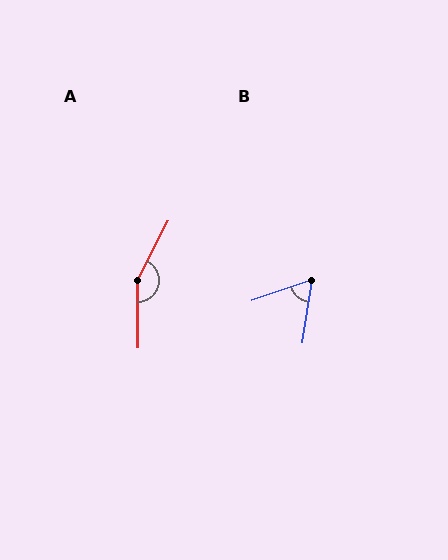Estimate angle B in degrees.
Approximately 63 degrees.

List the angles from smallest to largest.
B (63°), A (153°).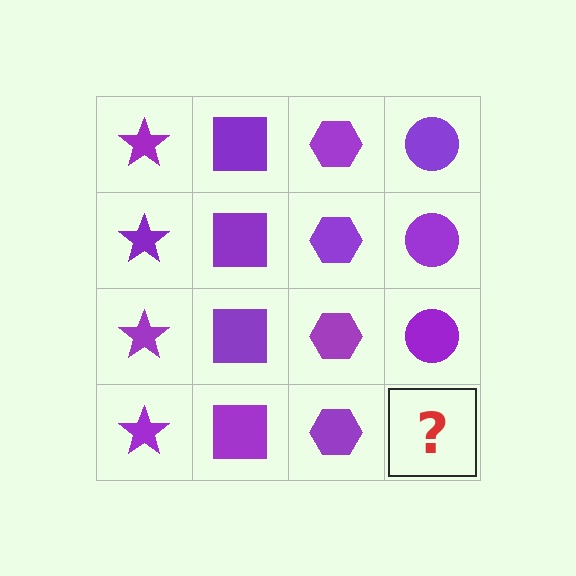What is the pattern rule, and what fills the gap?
The rule is that each column has a consistent shape. The gap should be filled with a purple circle.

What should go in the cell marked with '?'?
The missing cell should contain a purple circle.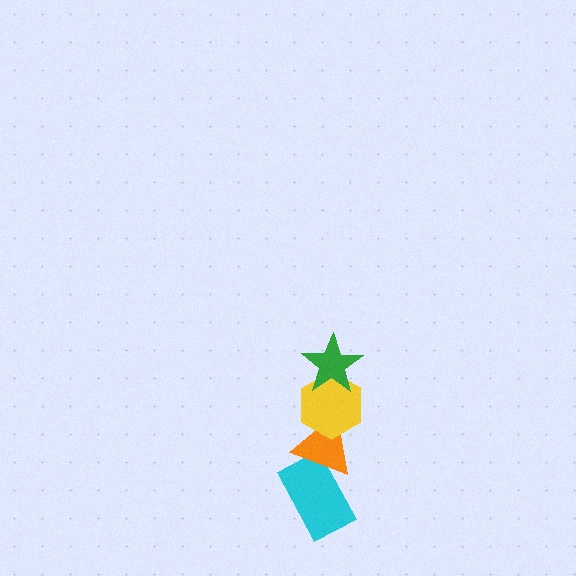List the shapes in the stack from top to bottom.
From top to bottom: the green star, the yellow hexagon, the orange triangle, the cyan rectangle.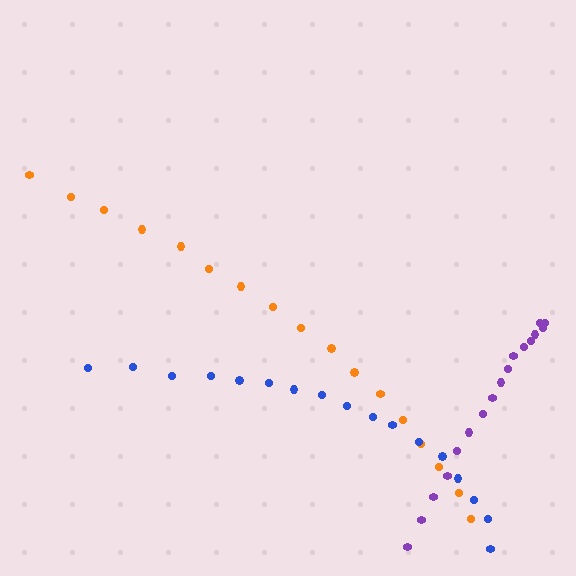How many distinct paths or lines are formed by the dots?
There are 3 distinct paths.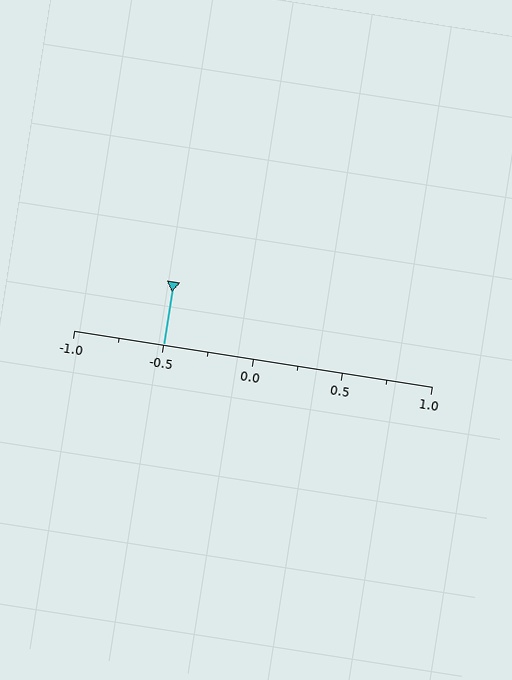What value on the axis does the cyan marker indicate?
The marker indicates approximately -0.5.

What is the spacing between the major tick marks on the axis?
The major ticks are spaced 0.5 apart.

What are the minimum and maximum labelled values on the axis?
The axis runs from -1.0 to 1.0.